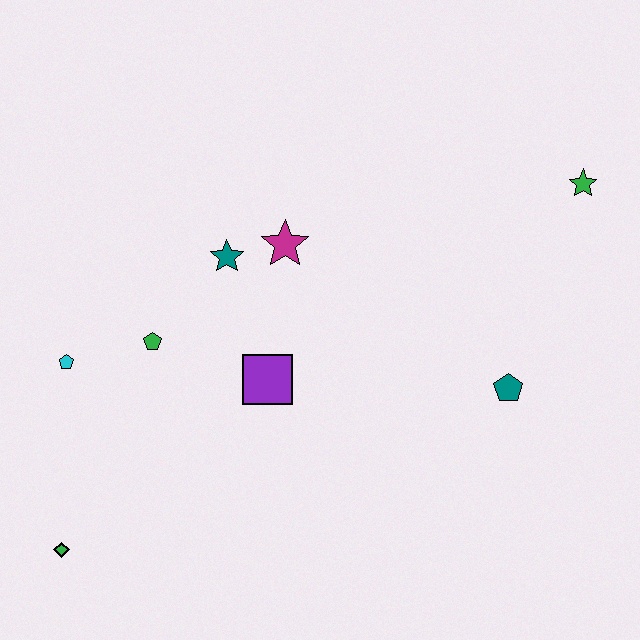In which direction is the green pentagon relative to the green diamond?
The green pentagon is above the green diamond.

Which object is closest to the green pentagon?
The cyan pentagon is closest to the green pentagon.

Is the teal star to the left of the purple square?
Yes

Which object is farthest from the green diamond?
The green star is farthest from the green diamond.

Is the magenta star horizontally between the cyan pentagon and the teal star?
No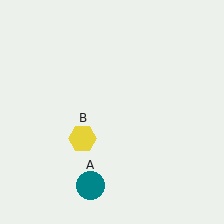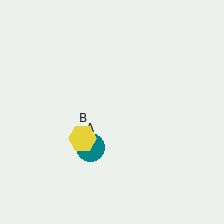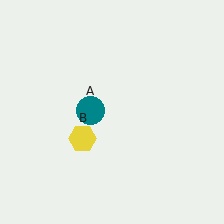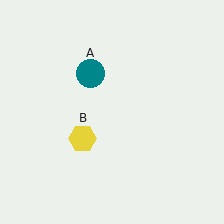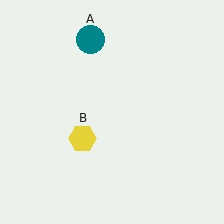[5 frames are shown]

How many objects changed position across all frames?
1 object changed position: teal circle (object A).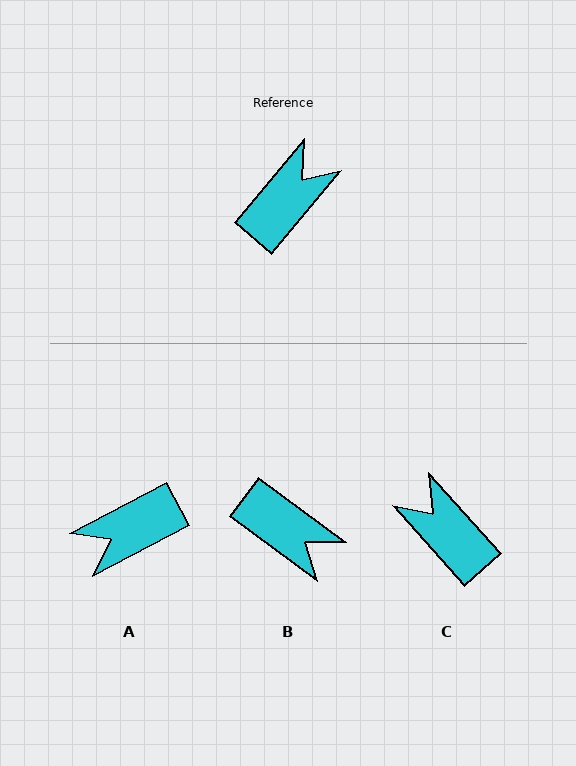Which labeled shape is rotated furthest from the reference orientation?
A, about 158 degrees away.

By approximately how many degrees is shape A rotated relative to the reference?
Approximately 158 degrees counter-clockwise.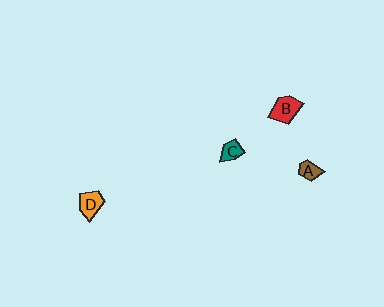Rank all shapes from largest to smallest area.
From largest to smallest: B (red), D (orange), C (teal), A (brown).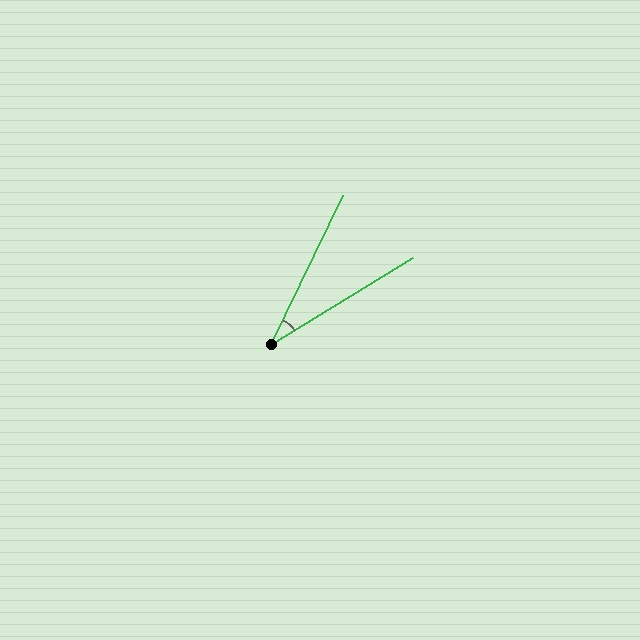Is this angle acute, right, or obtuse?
It is acute.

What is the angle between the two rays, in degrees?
Approximately 33 degrees.